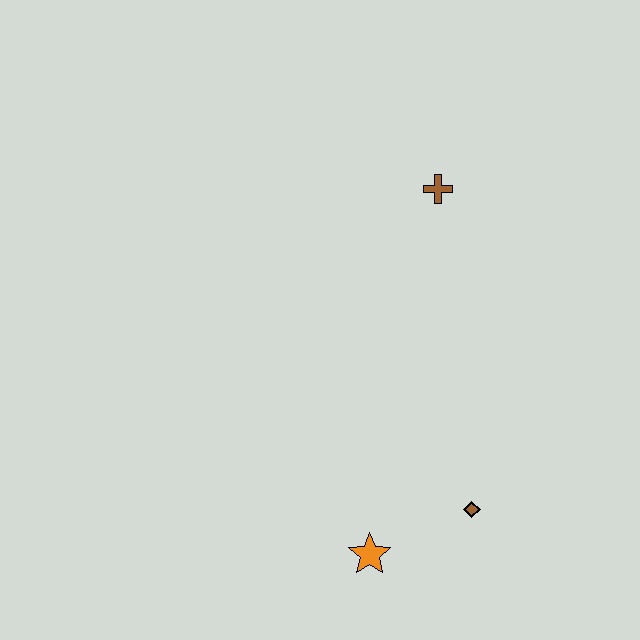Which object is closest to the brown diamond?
The orange star is closest to the brown diamond.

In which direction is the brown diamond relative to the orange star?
The brown diamond is to the right of the orange star.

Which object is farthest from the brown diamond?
The brown cross is farthest from the brown diamond.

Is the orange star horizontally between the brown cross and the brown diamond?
No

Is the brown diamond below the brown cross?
Yes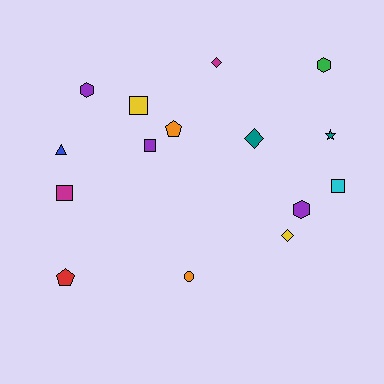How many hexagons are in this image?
There are 3 hexagons.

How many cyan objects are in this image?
There is 1 cyan object.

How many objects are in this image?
There are 15 objects.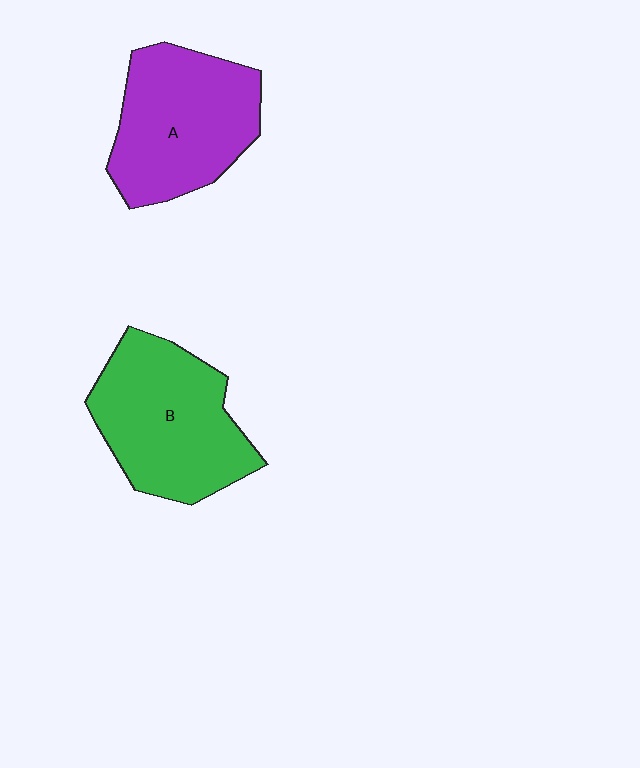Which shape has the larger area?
Shape B (green).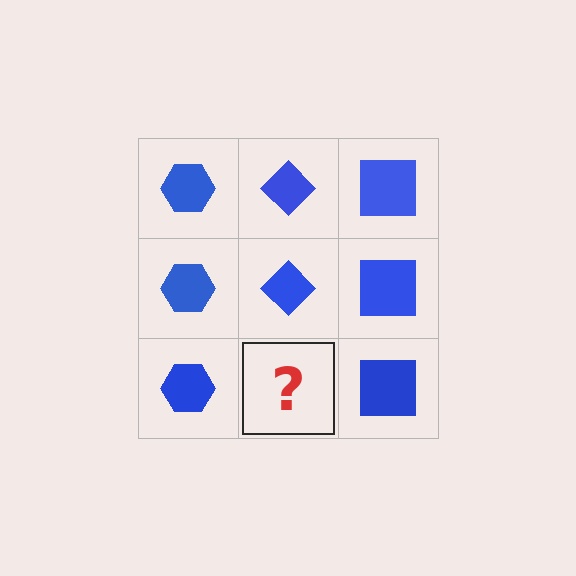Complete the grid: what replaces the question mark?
The question mark should be replaced with a blue diamond.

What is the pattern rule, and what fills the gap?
The rule is that each column has a consistent shape. The gap should be filled with a blue diamond.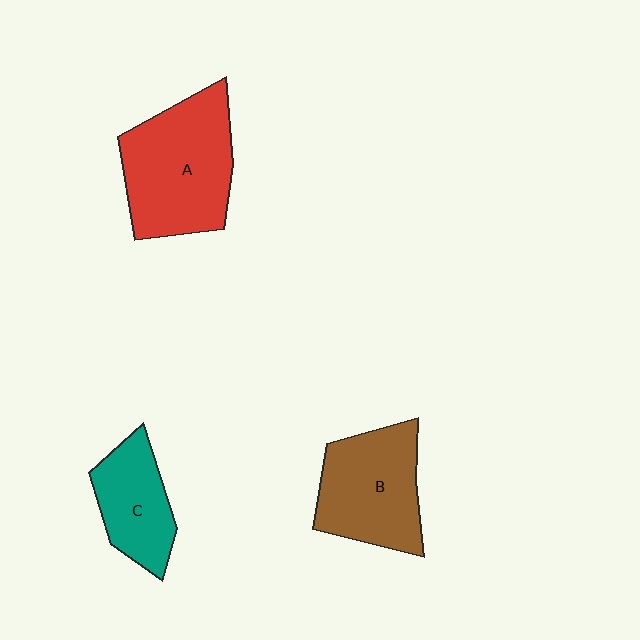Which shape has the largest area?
Shape A (red).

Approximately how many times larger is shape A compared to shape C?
Approximately 1.7 times.